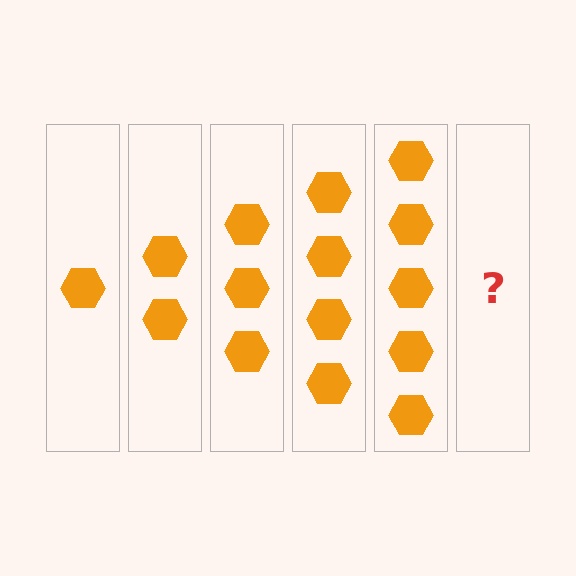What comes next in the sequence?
The next element should be 6 hexagons.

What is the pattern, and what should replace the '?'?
The pattern is that each step adds one more hexagon. The '?' should be 6 hexagons.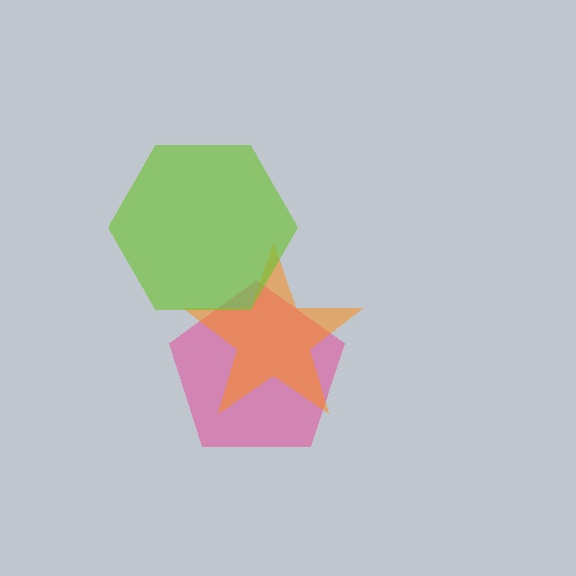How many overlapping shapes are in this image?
There are 3 overlapping shapes in the image.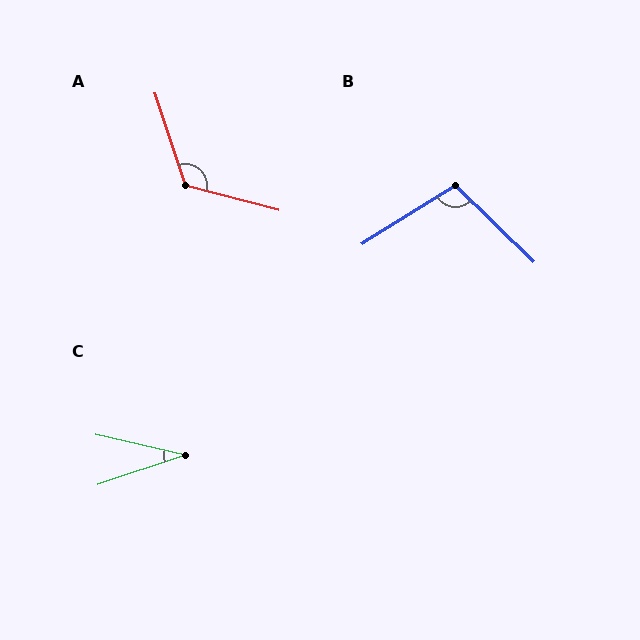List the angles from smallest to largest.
C (31°), B (103°), A (123°).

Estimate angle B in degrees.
Approximately 103 degrees.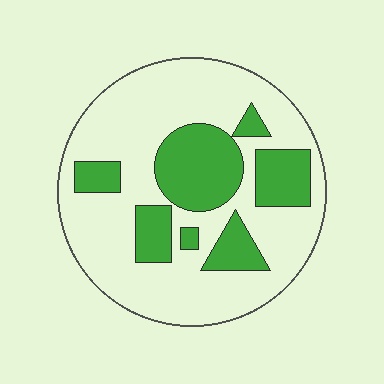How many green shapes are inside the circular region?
7.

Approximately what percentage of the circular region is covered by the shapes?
Approximately 30%.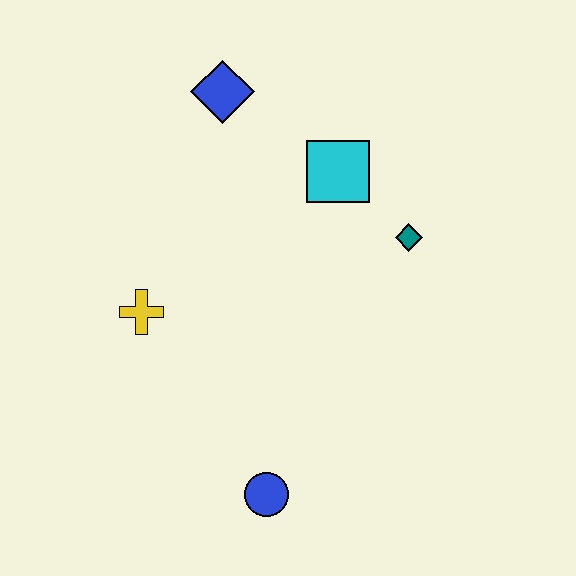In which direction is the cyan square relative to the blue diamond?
The cyan square is to the right of the blue diamond.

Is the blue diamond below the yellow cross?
No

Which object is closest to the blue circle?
The yellow cross is closest to the blue circle.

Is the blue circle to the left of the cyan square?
Yes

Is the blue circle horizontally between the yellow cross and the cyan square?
Yes